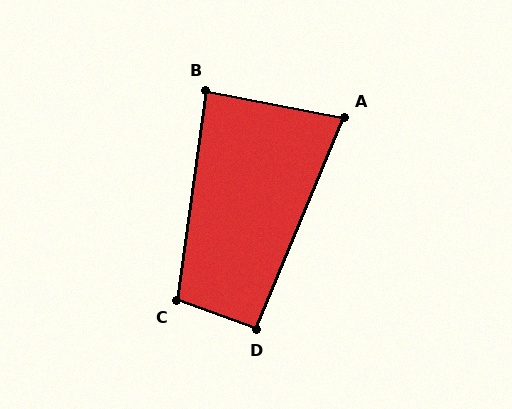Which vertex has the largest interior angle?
C, at approximately 102 degrees.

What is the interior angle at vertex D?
Approximately 93 degrees (approximately right).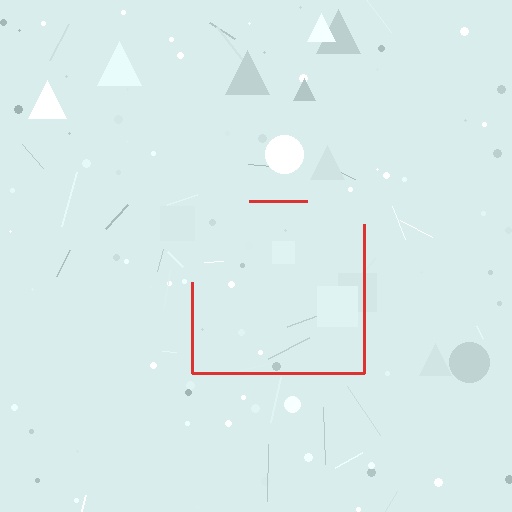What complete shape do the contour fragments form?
The contour fragments form a square.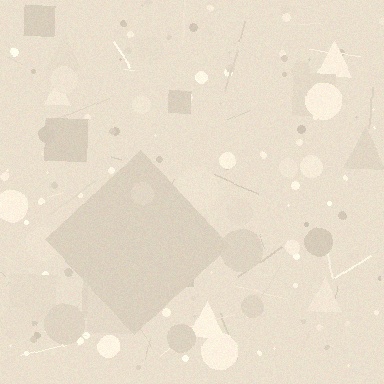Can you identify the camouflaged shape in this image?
The camouflaged shape is a diamond.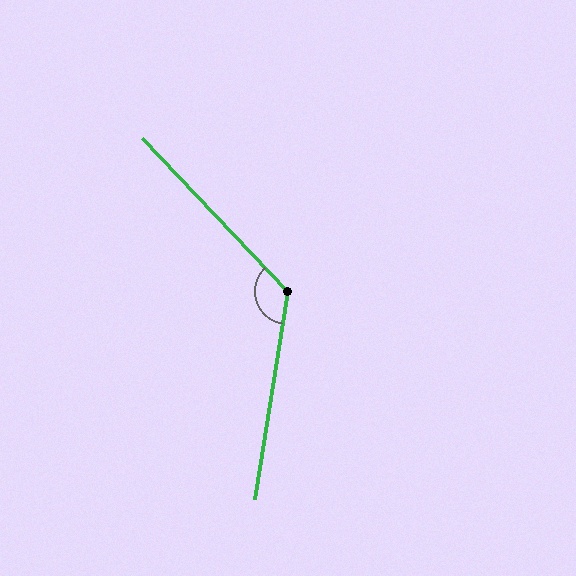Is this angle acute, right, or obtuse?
It is obtuse.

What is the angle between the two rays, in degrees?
Approximately 128 degrees.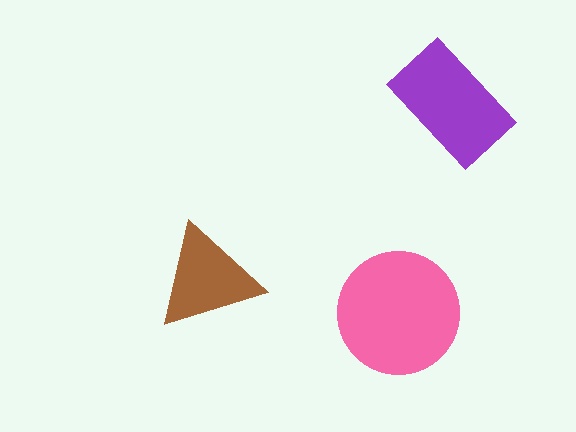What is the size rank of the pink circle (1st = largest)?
1st.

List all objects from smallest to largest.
The brown triangle, the purple rectangle, the pink circle.